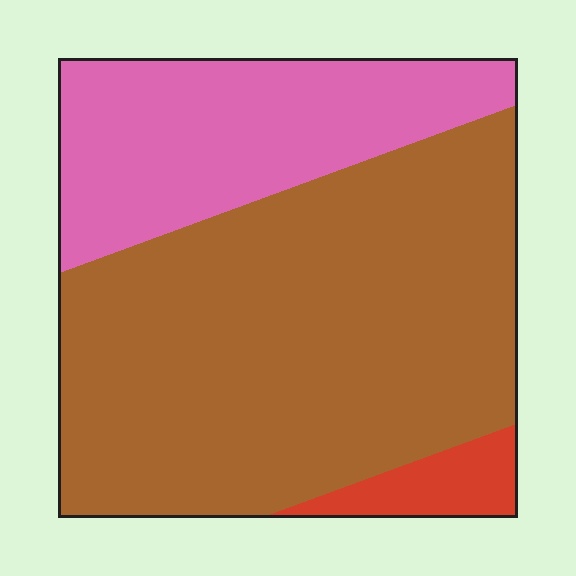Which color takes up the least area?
Red, at roughly 5%.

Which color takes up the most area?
Brown, at roughly 65%.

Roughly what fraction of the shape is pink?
Pink covers about 30% of the shape.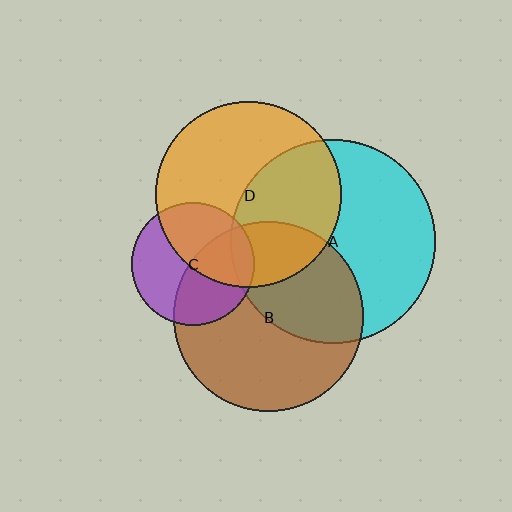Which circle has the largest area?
Circle A (cyan).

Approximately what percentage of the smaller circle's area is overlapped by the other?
Approximately 45%.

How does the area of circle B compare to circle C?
Approximately 2.4 times.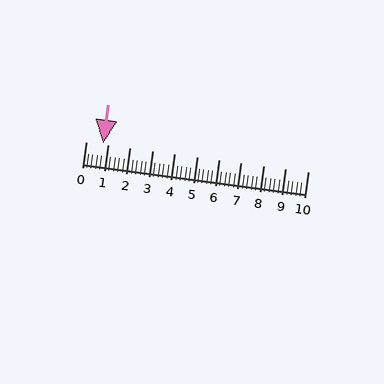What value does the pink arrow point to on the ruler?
The pink arrow points to approximately 0.8.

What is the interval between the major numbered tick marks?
The major tick marks are spaced 1 units apart.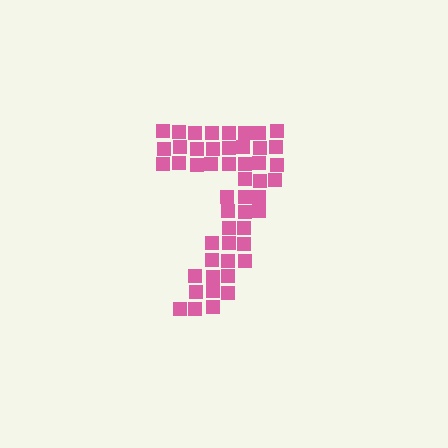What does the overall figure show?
The overall figure shows the digit 7.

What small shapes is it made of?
It is made of small squares.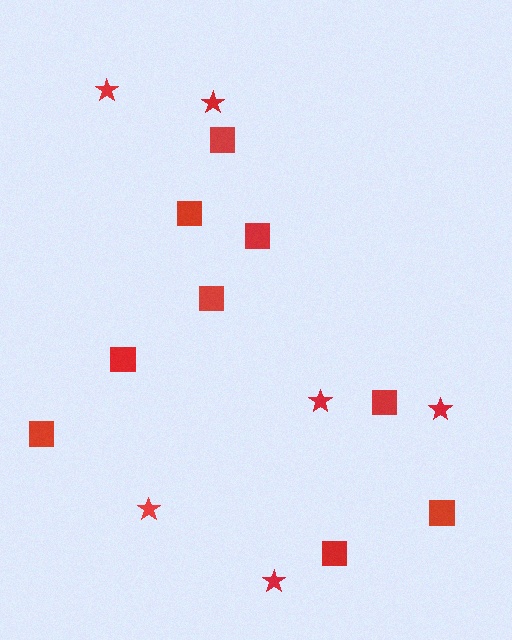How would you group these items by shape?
There are 2 groups: one group of stars (6) and one group of squares (9).